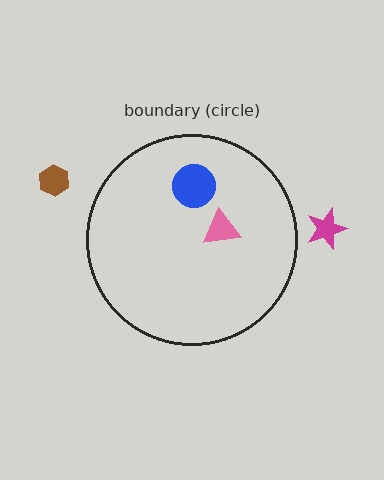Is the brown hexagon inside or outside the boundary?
Outside.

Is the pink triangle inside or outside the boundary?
Inside.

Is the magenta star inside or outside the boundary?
Outside.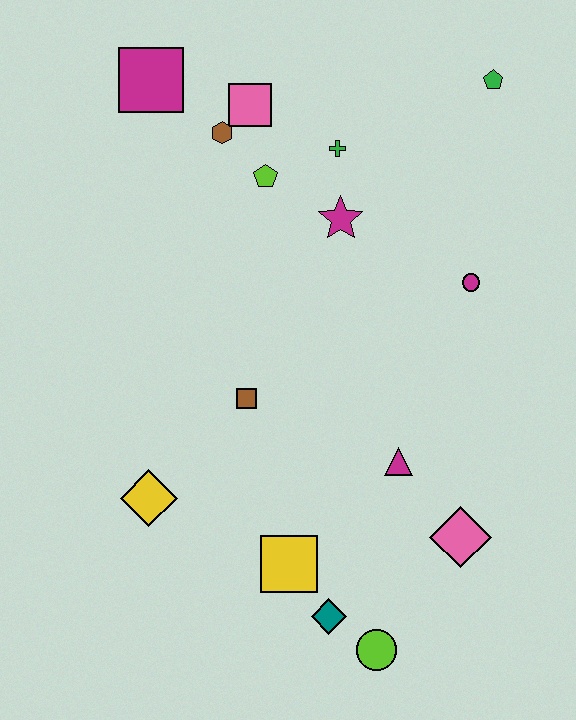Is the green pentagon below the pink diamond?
No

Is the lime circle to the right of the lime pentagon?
Yes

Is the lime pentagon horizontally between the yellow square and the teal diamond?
No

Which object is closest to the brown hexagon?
The pink square is closest to the brown hexagon.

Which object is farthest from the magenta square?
The lime circle is farthest from the magenta square.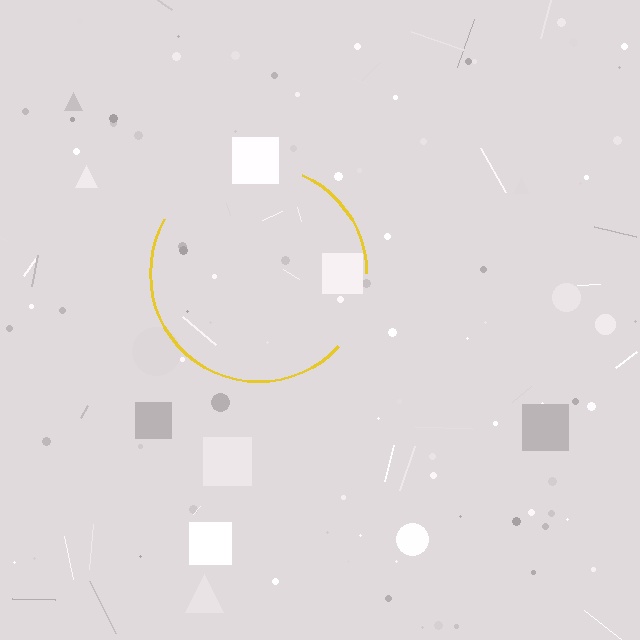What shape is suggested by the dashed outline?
The dashed outline suggests a circle.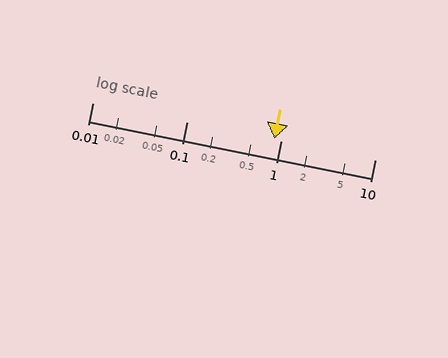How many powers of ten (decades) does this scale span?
The scale spans 3 decades, from 0.01 to 10.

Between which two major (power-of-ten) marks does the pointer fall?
The pointer is between 0.1 and 1.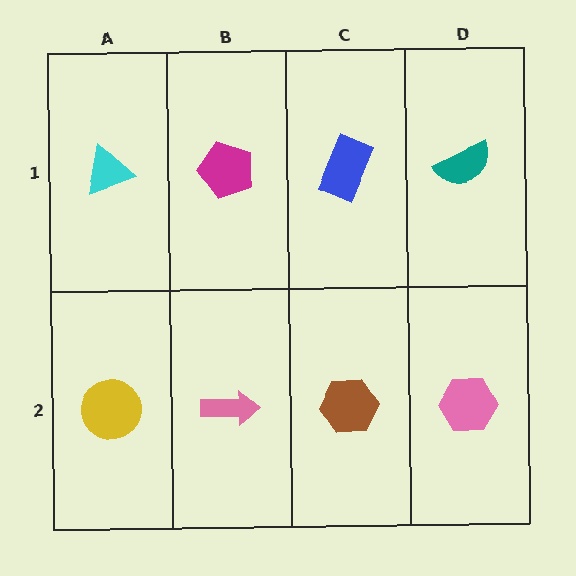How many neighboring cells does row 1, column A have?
2.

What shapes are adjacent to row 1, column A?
A yellow circle (row 2, column A), a magenta pentagon (row 1, column B).